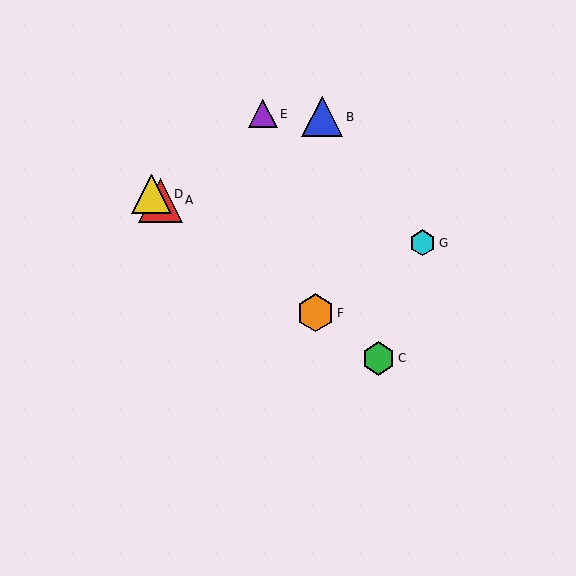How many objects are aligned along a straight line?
4 objects (A, C, D, F) are aligned along a straight line.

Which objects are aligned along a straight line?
Objects A, C, D, F are aligned along a straight line.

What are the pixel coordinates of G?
Object G is at (423, 243).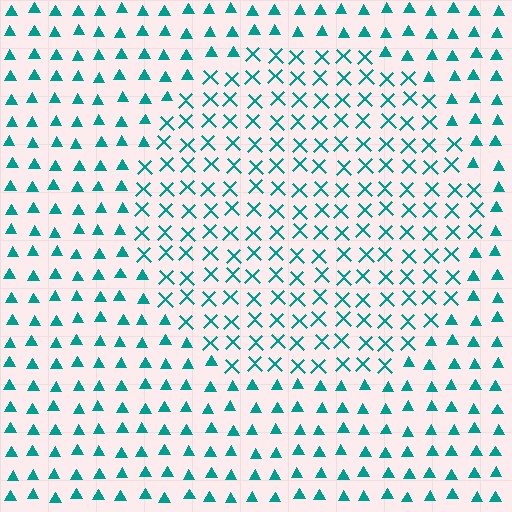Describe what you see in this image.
The image is filled with small teal elements arranged in a uniform grid. A circle-shaped region contains X marks, while the surrounding area contains triangles. The boundary is defined purely by the change in element shape.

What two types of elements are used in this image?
The image uses X marks inside the circle region and triangles outside it.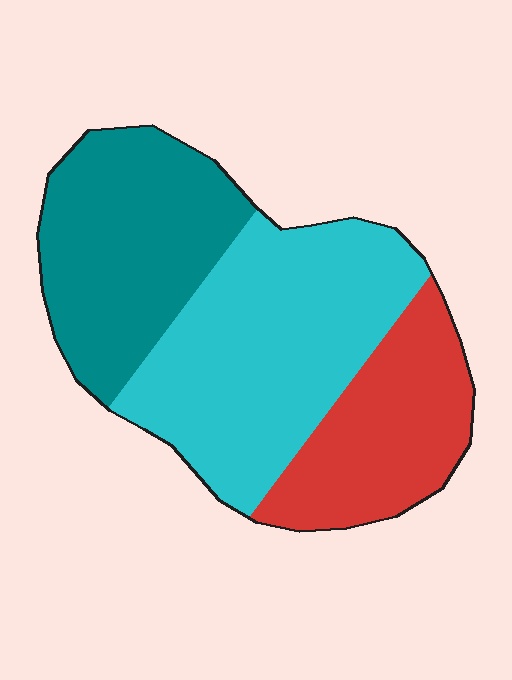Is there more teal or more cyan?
Cyan.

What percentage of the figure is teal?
Teal covers 32% of the figure.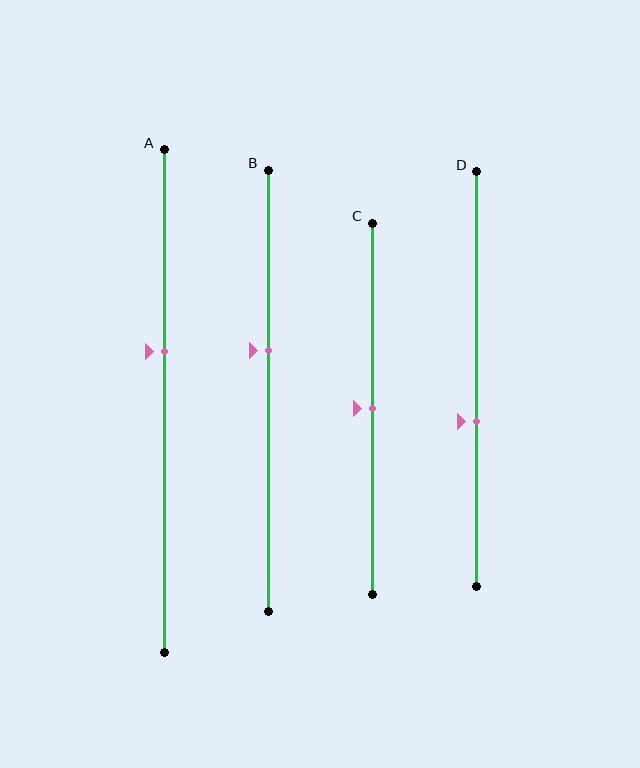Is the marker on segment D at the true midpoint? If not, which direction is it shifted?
No, the marker on segment D is shifted downward by about 10% of the segment length.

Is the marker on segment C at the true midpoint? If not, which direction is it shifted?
Yes, the marker on segment C is at the true midpoint.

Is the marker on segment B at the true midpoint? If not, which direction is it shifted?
No, the marker on segment B is shifted upward by about 9% of the segment length.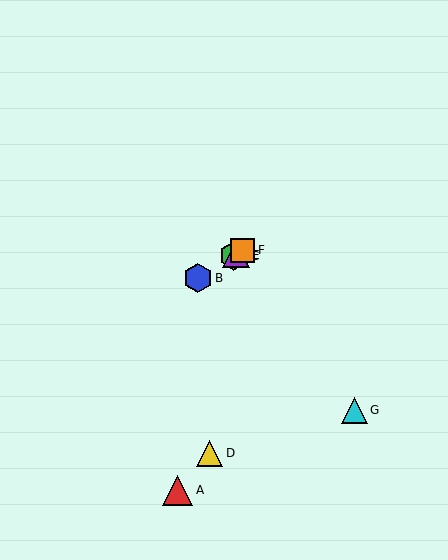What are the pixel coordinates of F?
Object F is at (243, 250).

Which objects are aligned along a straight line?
Objects B, C, E, F are aligned along a straight line.